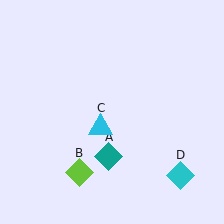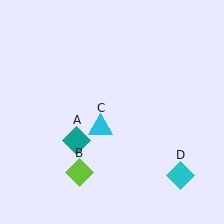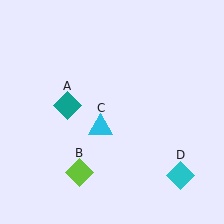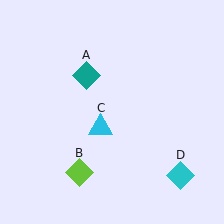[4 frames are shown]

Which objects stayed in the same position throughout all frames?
Lime diamond (object B) and cyan triangle (object C) and cyan diamond (object D) remained stationary.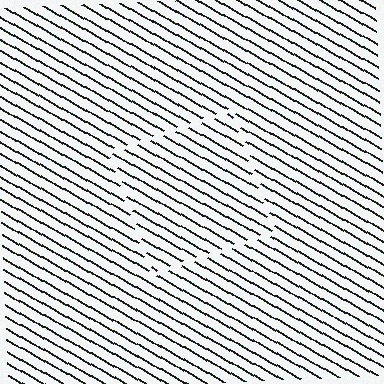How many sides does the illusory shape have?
4 sides — the line-ends trace a square.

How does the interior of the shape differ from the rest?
The interior of the shape contains the same grating, shifted by half a period — the contour is defined by the phase discontinuity where line-ends from the inner and outer gratings abut.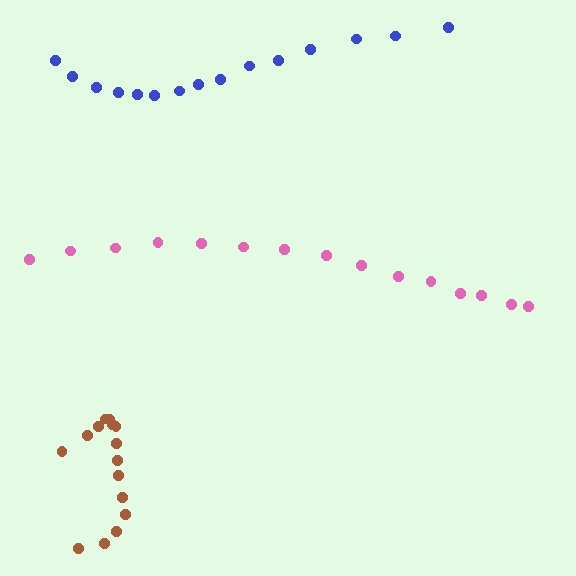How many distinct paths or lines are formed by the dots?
There are 3 distinct paths.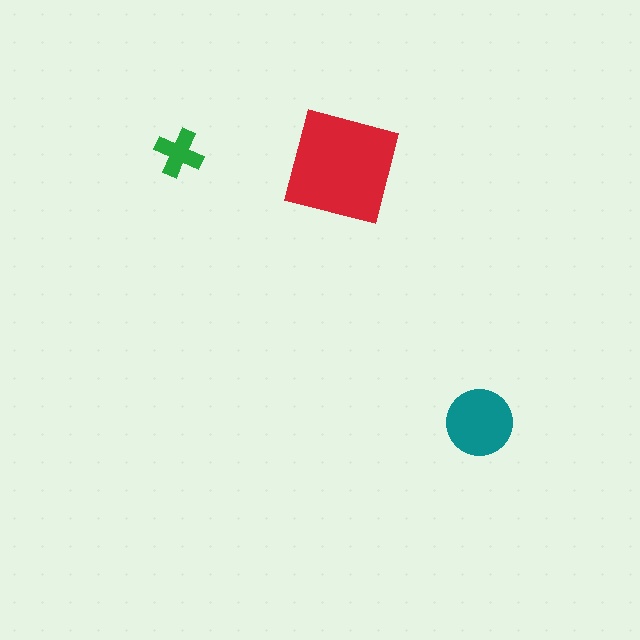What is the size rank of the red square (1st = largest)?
1st.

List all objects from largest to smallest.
The red square, the teal circle, the green cross.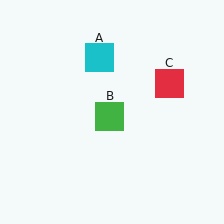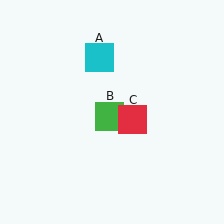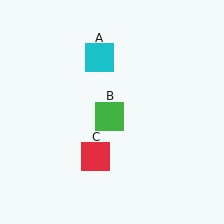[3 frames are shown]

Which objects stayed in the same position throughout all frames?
Cyan square (object A) and green square (object B) remained stationary.